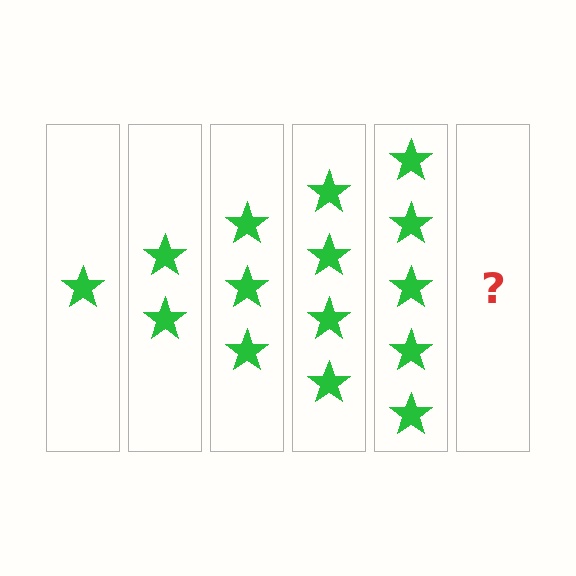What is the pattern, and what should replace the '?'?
The pattern is that each step adds one more star. The '?' should be 6 stars.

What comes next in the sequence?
The next element should be 6 stars.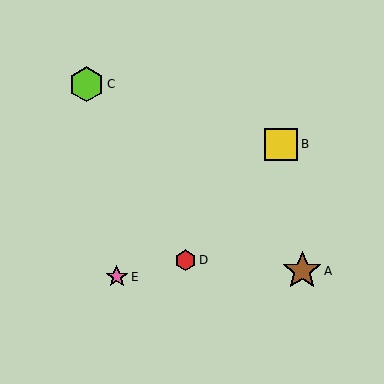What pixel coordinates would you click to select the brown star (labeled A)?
Click at (302, 271) to select the brown star A.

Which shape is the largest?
The brown star (labeled A) is the largest.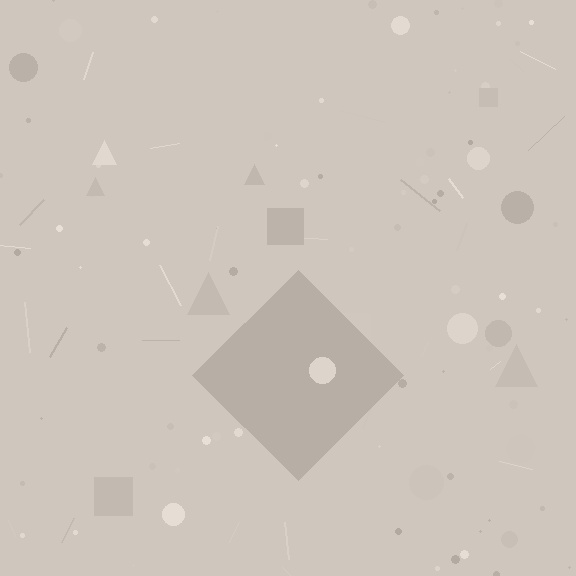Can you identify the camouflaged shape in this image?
The camouflaged shape is a diamond.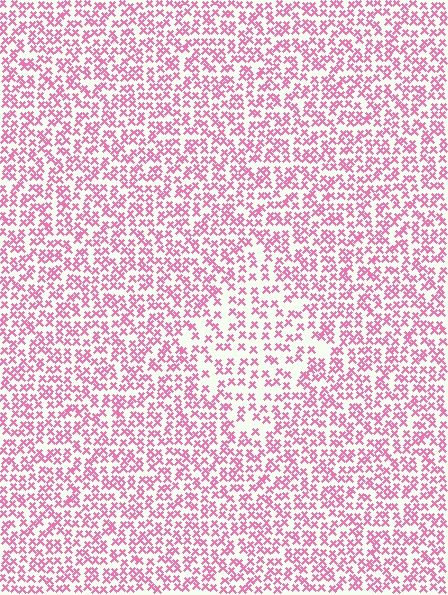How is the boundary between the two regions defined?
The boundary is defined by a change in element density (approximately 1.7x ratio). All elements are the same color, size, and shape.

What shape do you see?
I see a diamond.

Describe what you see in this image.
The image contains small pink elements arranged at two different densities. A diamond-shaped region is visible where the elements are less densely packed than the surrounding area.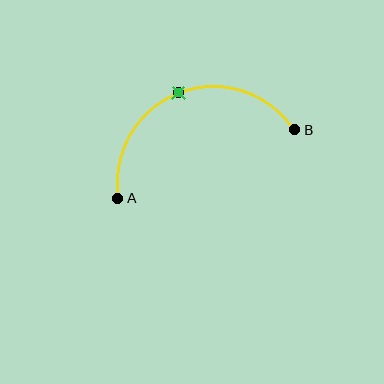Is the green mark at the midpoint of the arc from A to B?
Yes. The green mark lies on the arc at equal arc-length from both A and B — it is the arc midpoint.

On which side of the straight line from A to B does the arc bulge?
The arc bulges above the straight line connecting A and B.